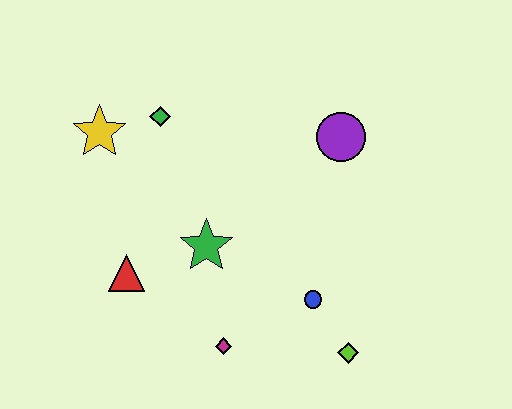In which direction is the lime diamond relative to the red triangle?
The lime diamond is to the right of the red triangle.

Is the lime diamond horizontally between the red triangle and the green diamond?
No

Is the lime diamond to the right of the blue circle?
Yes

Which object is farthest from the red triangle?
The purple circle is farthest from the red triangle.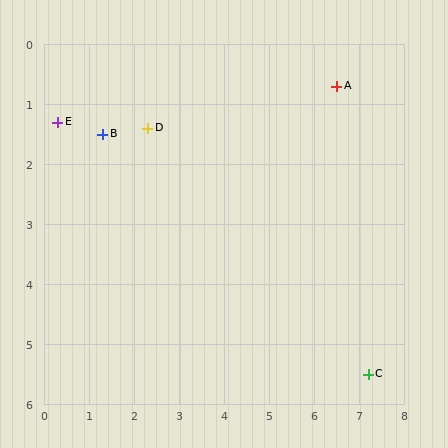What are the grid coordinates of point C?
Point C is at approximately (7.2, 5.5).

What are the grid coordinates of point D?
Point D is at approximately (2.3, 1.4).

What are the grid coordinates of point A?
Point A is at approximately (6.5, 0.7).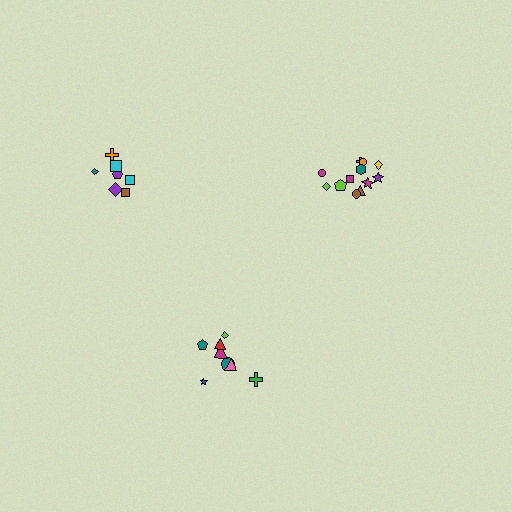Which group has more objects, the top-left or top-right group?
The top-right group.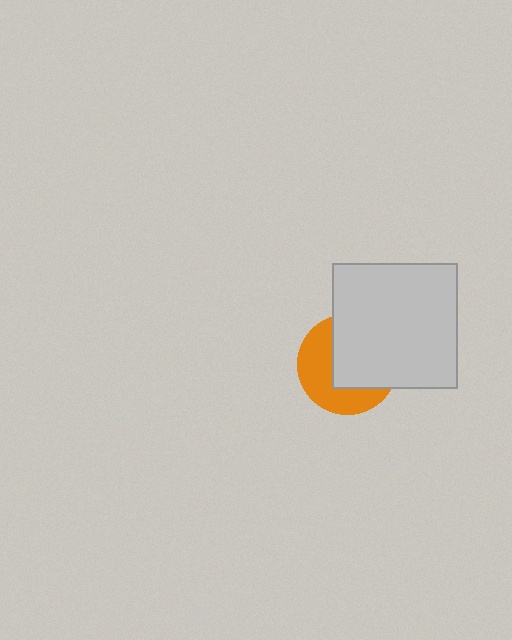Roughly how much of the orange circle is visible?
A small part of it is visible (roughly 45%).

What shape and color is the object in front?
The object in front is a light gray square.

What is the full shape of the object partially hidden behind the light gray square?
The partially hidden object is an orange circle.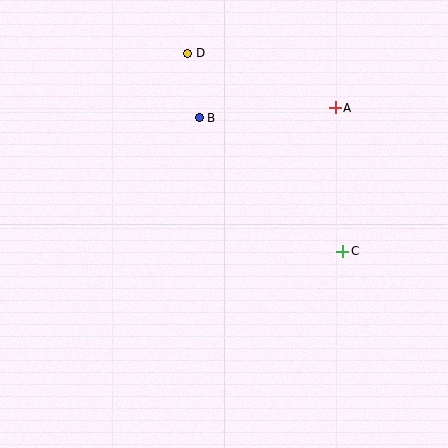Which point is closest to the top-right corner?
Point A is closest to the top-right corner.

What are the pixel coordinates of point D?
Point D is at (188, 53).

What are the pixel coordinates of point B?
Point B is at (199, 118).